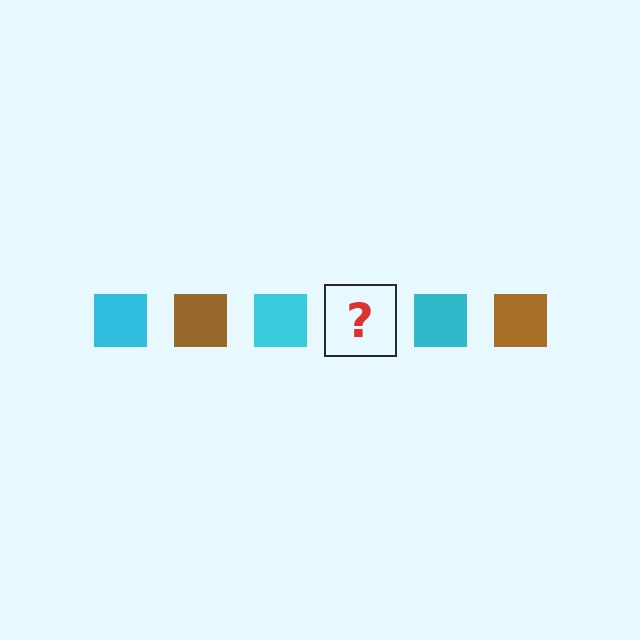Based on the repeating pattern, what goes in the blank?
The blank should be a brown square.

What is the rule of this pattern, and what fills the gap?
The rule is that the pattern cycles through cyan, brown squares. The gap should be filled with a brown square.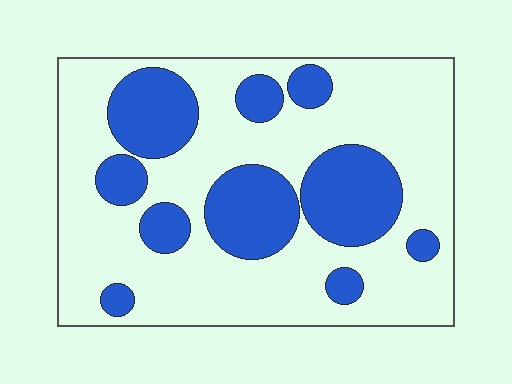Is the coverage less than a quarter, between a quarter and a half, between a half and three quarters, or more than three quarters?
Between a quarter and a half.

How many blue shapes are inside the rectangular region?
10.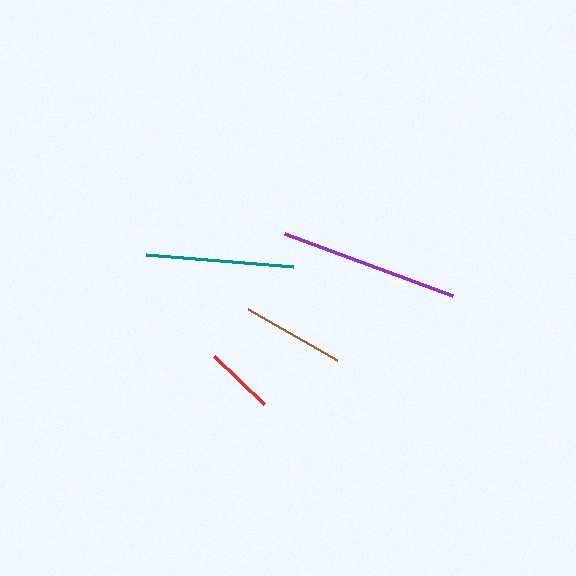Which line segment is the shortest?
The red line is the shortest at approximately 69 pixels.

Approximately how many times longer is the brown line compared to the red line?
The brown line is approximately 1.5 times the length of the red line.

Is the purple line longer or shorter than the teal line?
The purple line is longer than the teal line.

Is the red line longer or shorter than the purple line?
The purple line is longer than the red line.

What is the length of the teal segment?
The teal segment is approximately 147 pixels long.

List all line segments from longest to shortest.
From longest to shortest: purple, teal, brown, red.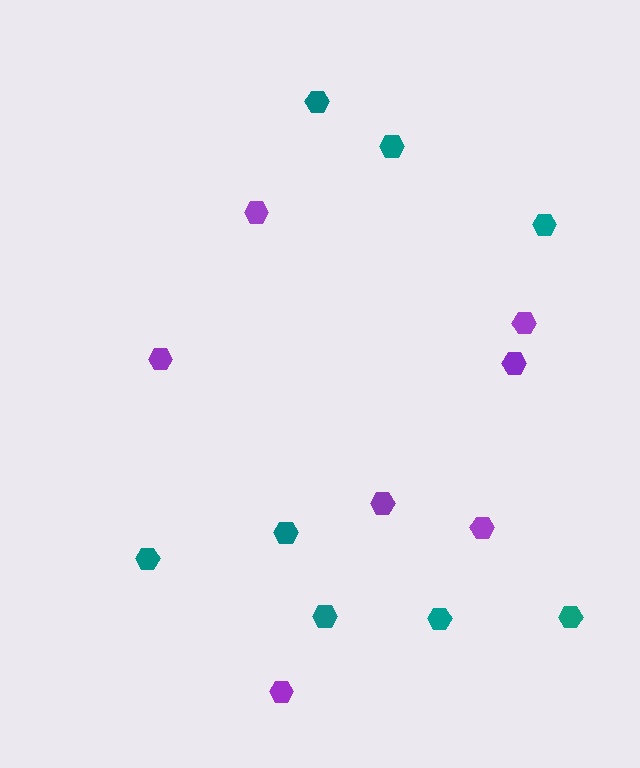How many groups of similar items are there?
There are 2 groups: one group of teal hexagons (8) and one group of purple hexagons (7).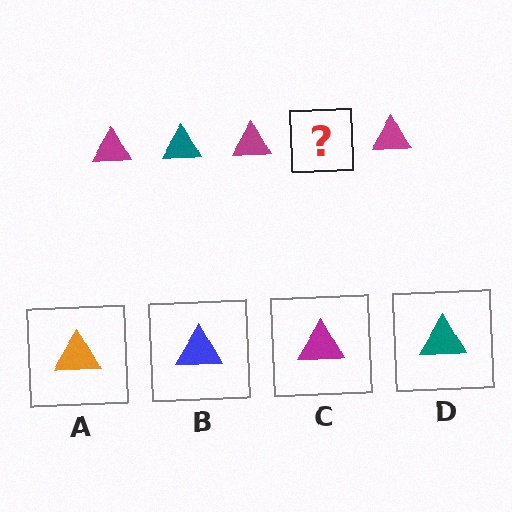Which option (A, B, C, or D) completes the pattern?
D.